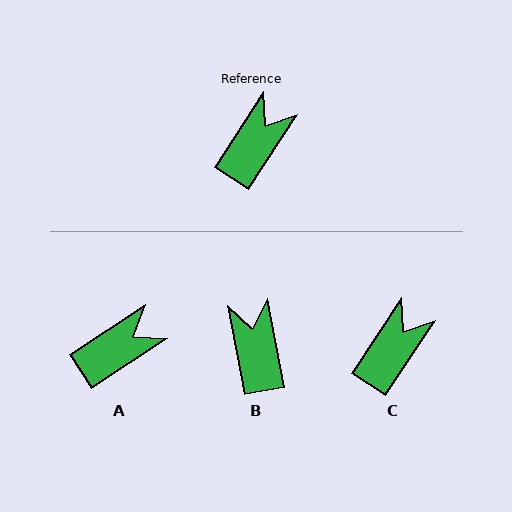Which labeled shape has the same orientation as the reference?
C.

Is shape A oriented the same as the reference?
No, it is off by about 24 degrees.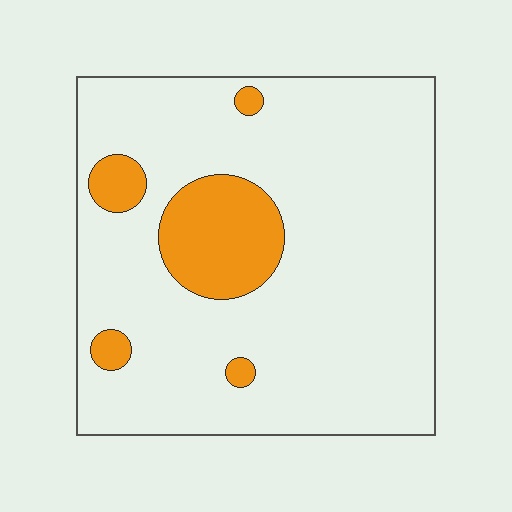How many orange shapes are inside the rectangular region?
5.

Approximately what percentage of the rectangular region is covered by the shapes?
Approximately 15%.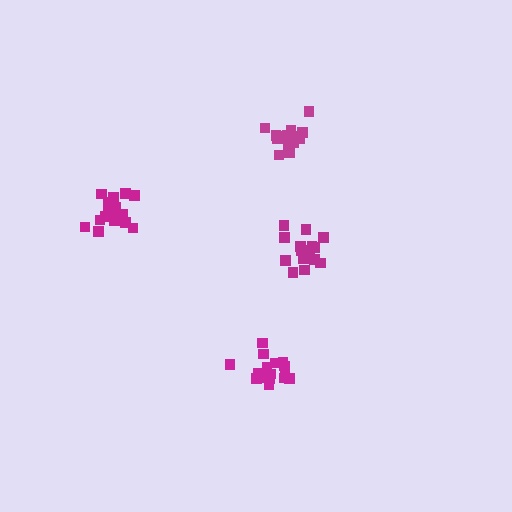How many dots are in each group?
Group 1: 20 dots, Group 2: 20 dots, Group 3: 18 dots, Group 4: 16 dots (74 total).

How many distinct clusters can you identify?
There are 4 distinct clusters.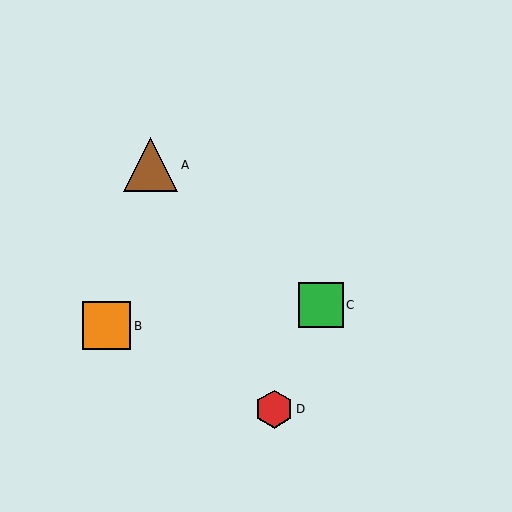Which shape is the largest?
The brown triangle (labeled A) is the largest.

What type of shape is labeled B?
Shape B is an orange square.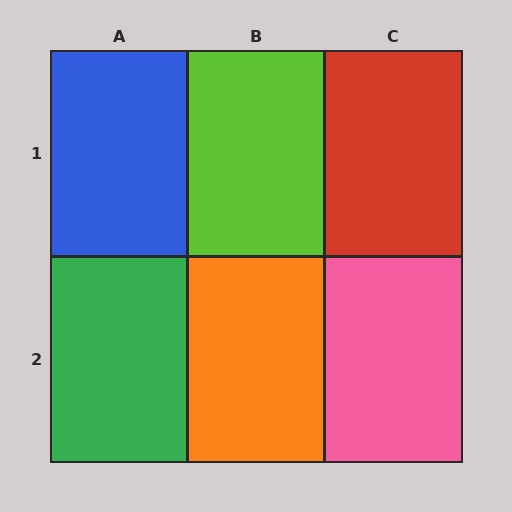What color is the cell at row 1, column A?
Blue.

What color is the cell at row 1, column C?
Red.